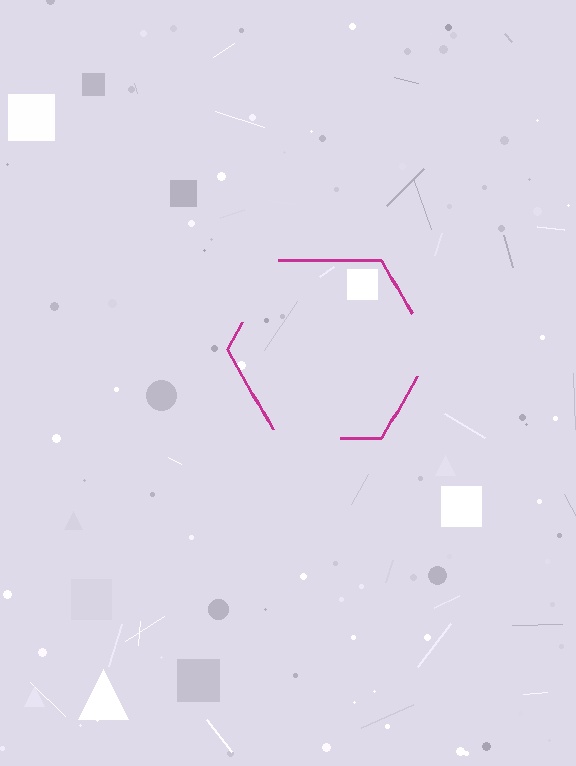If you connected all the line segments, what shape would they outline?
They would outline a hexagon.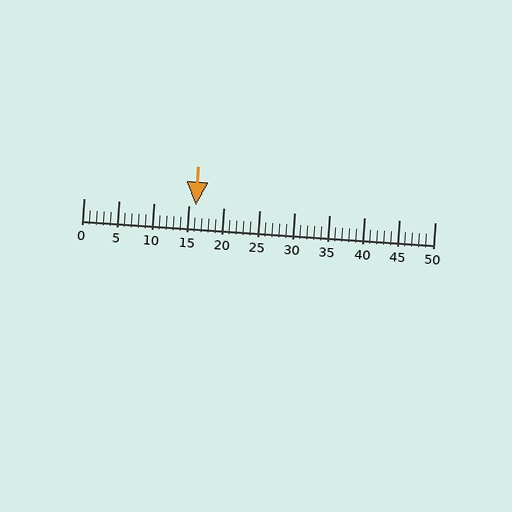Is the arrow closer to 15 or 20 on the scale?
The arrow is closer to 15.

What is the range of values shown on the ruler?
The ruler shows values from 0 to 50.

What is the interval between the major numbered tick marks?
The major tick marks are spaced 5 units apart.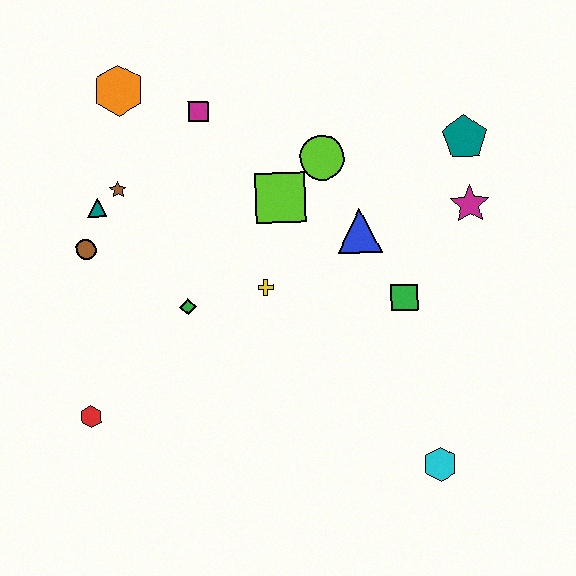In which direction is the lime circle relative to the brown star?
The lime circle is to the right of the brown star.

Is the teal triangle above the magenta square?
No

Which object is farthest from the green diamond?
The teal pentagon is farthest from the green diamond.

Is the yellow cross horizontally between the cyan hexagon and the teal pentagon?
No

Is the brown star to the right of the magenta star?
No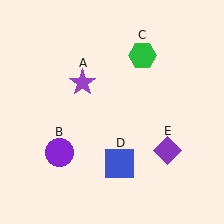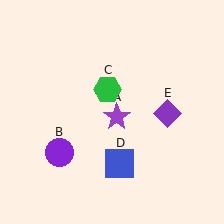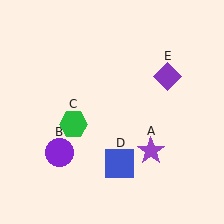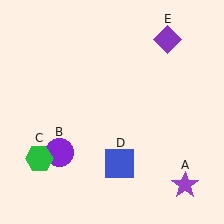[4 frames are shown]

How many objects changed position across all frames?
3 objects changed position: purple star (object A), green hexagon (object C), purple diamond (object E).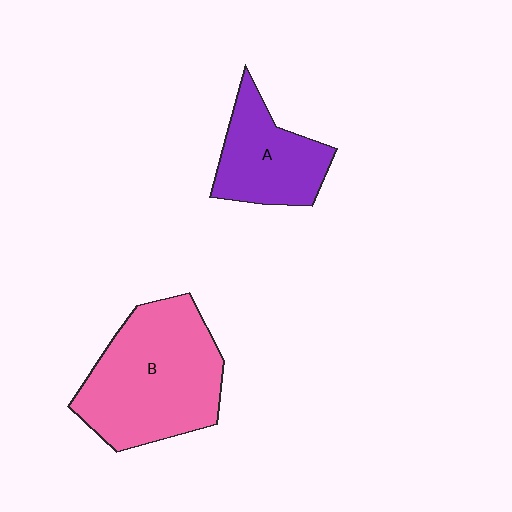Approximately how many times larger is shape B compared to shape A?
Approximately 1.7 times.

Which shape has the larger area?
Shape B (pink).